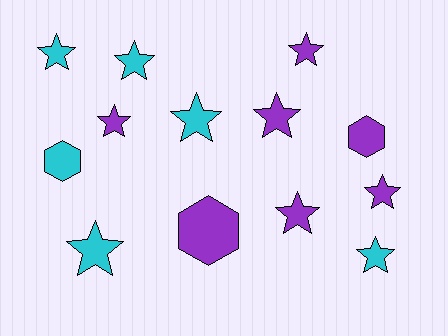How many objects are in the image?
There are 13 objects.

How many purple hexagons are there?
There are 2 purple hexagons.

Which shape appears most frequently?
Star, with 10 objects.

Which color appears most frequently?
Purple, with 7 objects.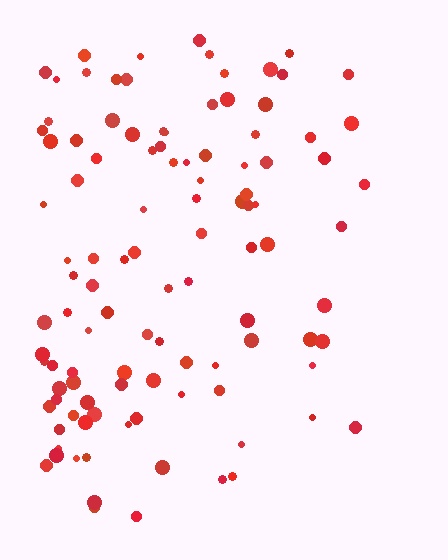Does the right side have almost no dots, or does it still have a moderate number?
Still a moderate number, just noticeably fewer than the left.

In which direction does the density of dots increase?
From right to left, with the left side densest.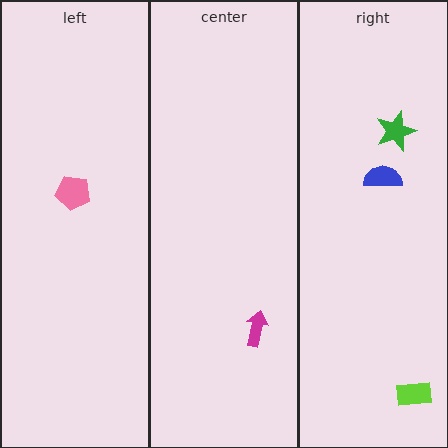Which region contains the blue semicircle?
The right region.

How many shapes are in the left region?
1.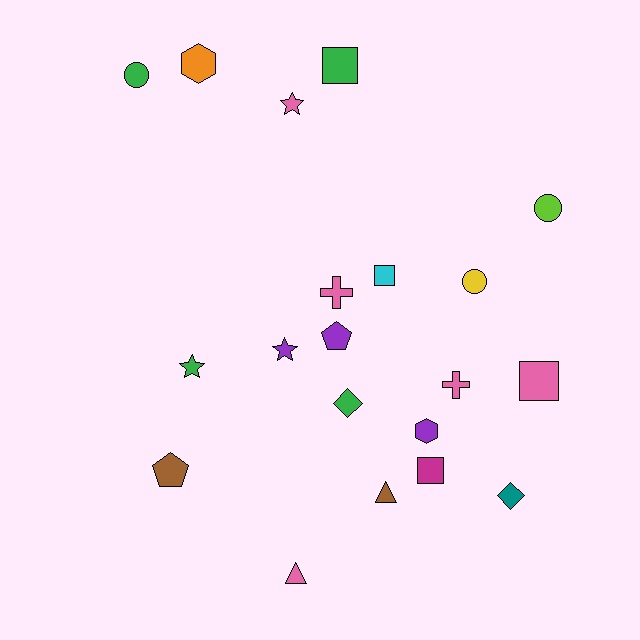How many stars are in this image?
There are 3 stars.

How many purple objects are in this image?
There are 3 purple objects.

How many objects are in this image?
There are 20 objects.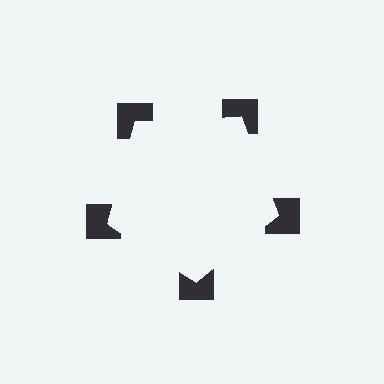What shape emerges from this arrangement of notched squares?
An illusory pentagon — its edges are inferred from the aligned wedge cuts in the notched squares, not physically drawn.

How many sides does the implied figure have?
5 sides.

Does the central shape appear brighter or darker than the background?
It typically appears slightly brighter than the background, even though no actual brightness change is drawn.